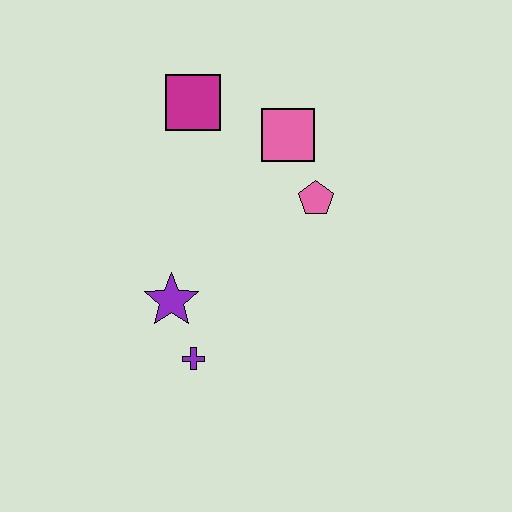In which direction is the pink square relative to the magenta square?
The pink square is to the right of the magenta square.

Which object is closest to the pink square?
The pink pentagon is closest to the pink square.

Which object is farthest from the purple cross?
The magenta square is farthest from the purple cross.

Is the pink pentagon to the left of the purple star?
No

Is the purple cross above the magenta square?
No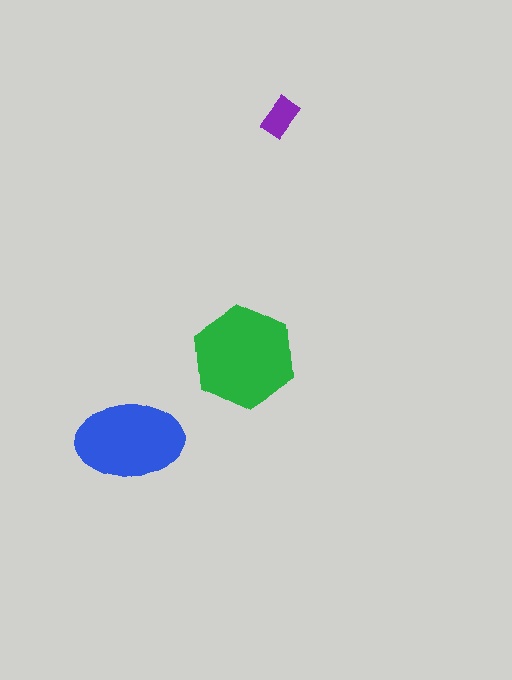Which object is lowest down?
The blue ellipse is bottommost.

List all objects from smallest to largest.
The purple rectangle, the blue ellipse, the green hexagon.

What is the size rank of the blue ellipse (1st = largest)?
2nd.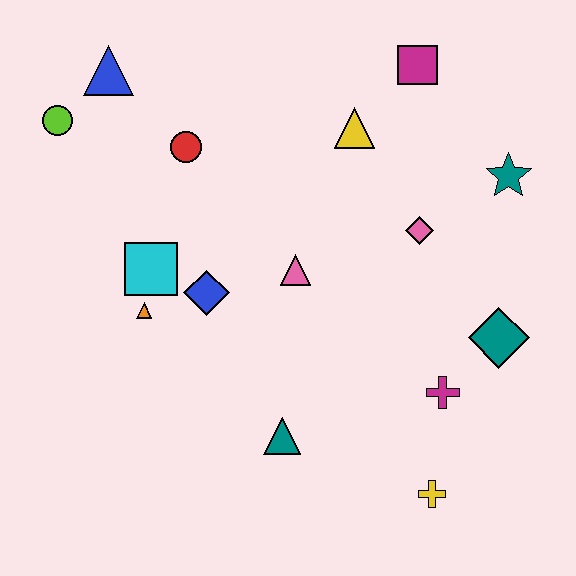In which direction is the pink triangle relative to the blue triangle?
The pink triangle is below the blue triangle.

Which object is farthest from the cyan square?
The teal star is farthest from the cyan square.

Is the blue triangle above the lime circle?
Yes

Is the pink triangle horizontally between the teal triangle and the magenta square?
Yes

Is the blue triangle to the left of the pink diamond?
Yes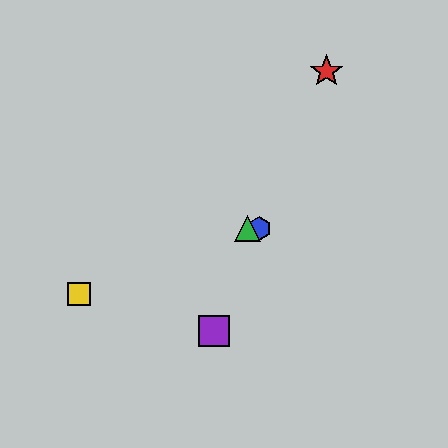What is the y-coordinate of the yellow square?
The yellow square is at y≈294.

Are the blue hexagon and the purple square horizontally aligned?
No, the blue hexagon is at y≈228 and the purple square is at y≈331.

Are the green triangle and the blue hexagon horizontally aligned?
Yes, both are at y≈228.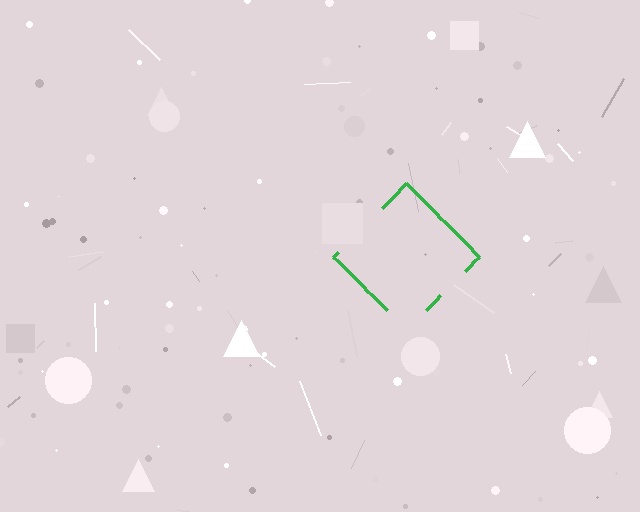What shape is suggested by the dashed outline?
The dashed outline suggests a diamond.